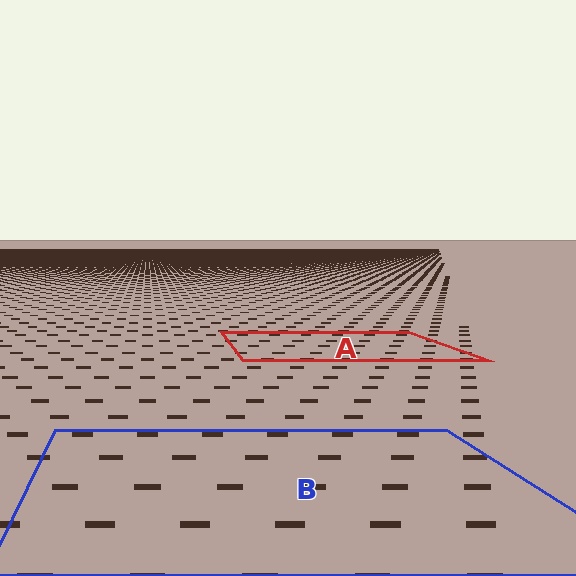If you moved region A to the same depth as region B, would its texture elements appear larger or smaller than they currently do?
They would appear larger. At a closer depth, the same texture elements are projected at a bigger on-screen size.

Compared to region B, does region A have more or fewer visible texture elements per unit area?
Region A has more texture elements per unit area — they are packed more densely because it is farther away.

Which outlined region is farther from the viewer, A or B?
Region A is farther from the viewer — the texture elements inside it appear smaller and more densely packed.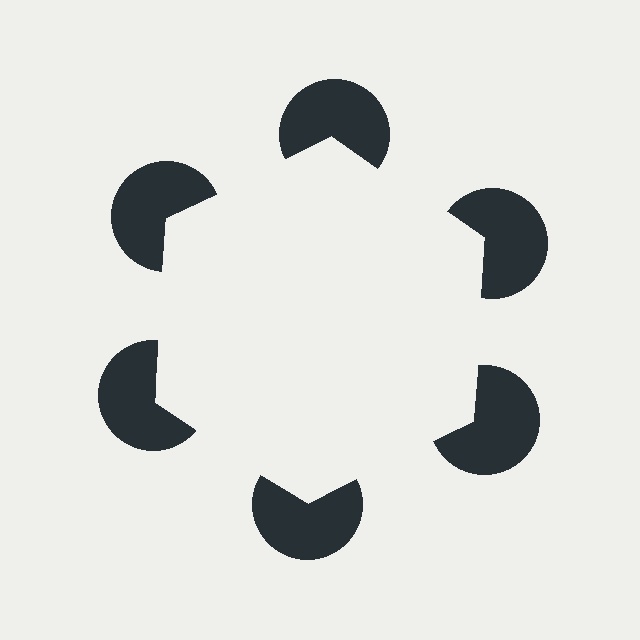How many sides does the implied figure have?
6 sides.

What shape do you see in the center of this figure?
An illusory hexagon — its edges are inferred from the aligned wedge cuts in the pac-man discs, not physically drawn.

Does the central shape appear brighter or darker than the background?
It typically appears slightly brighter than the background, even though no actual brightness change is drawn.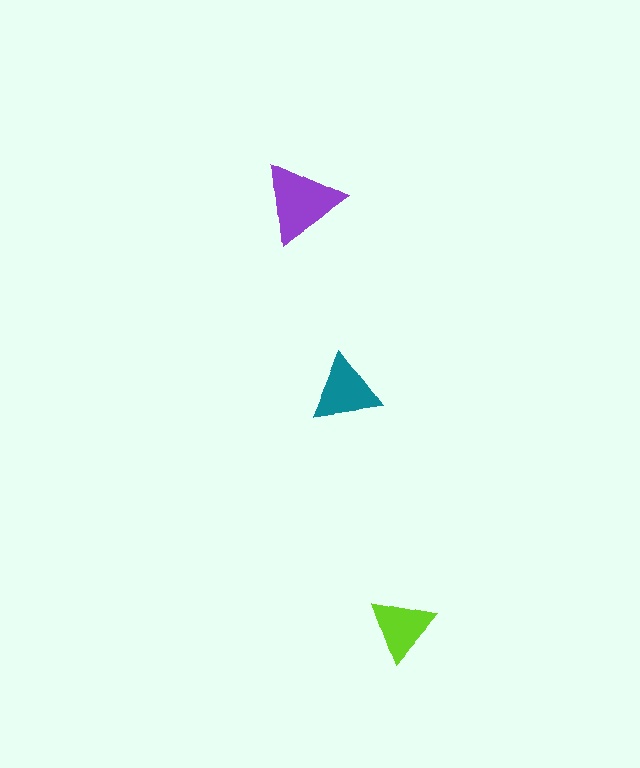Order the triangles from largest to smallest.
the purple one, the teal one, the lime one.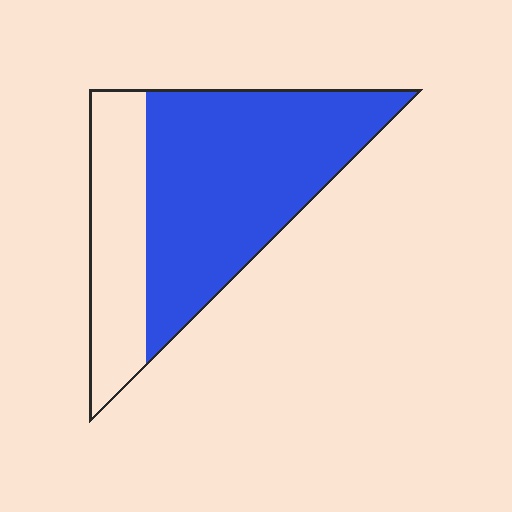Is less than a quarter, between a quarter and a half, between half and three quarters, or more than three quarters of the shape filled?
Between half and three quarters.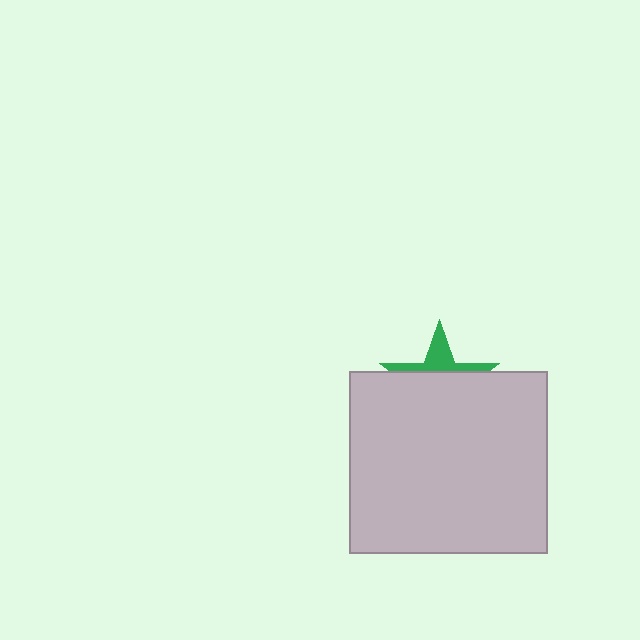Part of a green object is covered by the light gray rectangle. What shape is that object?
It is a star.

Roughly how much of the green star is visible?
A small part of it is visible (roughly 33%).